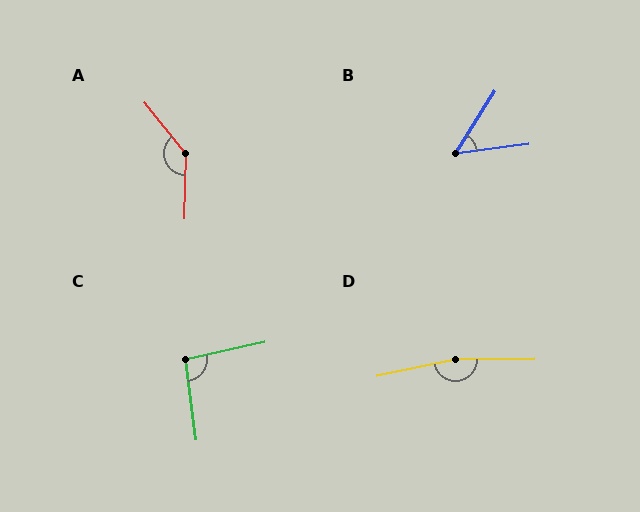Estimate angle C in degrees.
Approximately 95 degrees.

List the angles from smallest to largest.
B (50°), C (95°), A (140°), D (168°).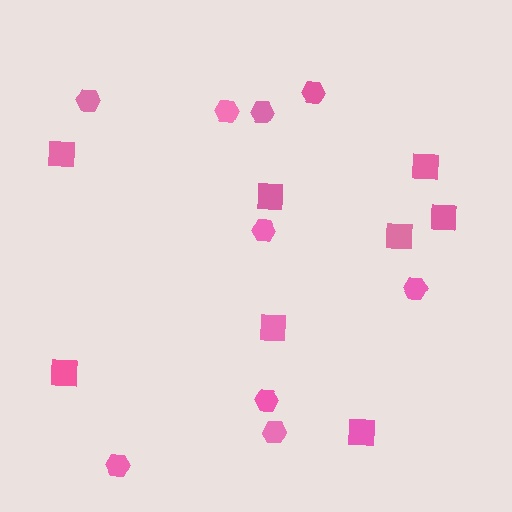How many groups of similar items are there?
There are 2 groups: one group of squares (8) and one group of hexagons (9).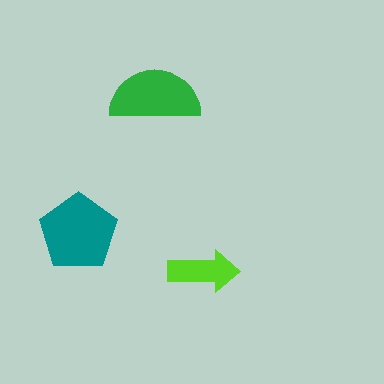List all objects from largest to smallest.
The teal pentagon, the green semicircle, the lime arrow.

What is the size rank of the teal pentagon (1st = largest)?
1st.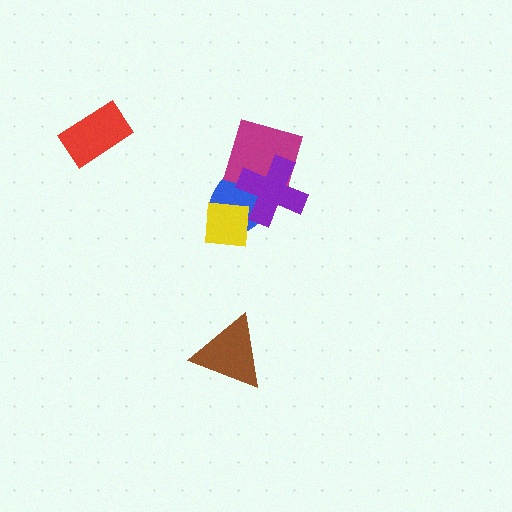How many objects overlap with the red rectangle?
0 objects overlap with the red rectangle.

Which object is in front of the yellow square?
The purple cross is in front of the yellow square.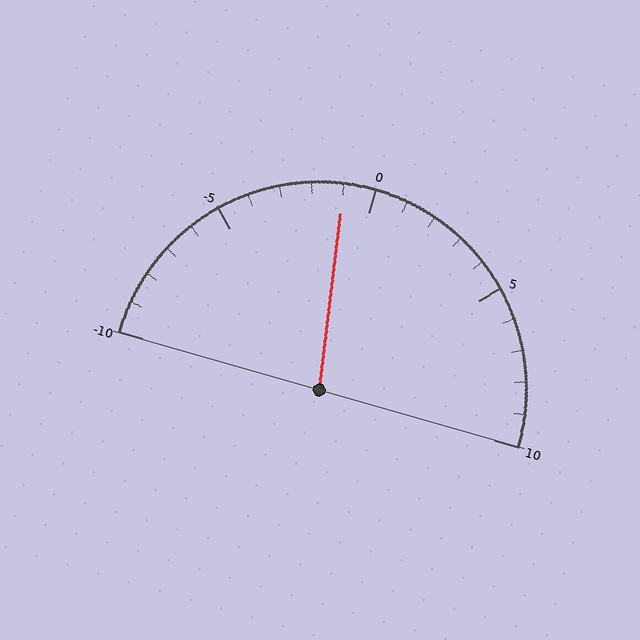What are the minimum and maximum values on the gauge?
The gauge ranges from -10 to 10.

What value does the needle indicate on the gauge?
The needle indicates approximately -1.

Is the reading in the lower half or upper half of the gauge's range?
The reading is in the lower half of the range (-10 to 10).